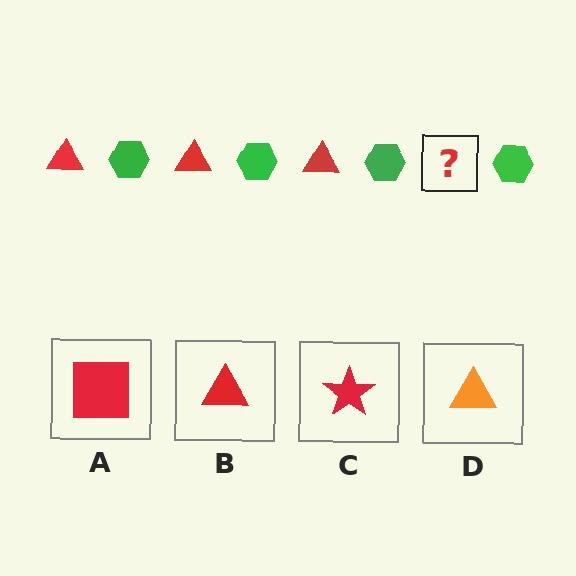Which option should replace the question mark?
Option B.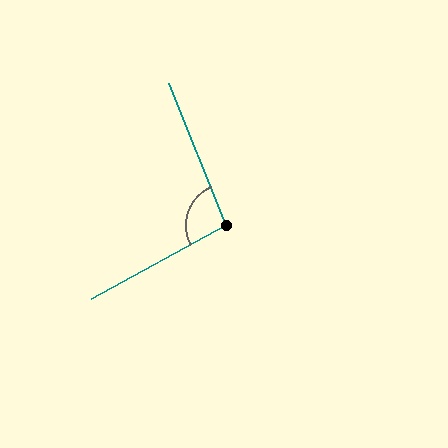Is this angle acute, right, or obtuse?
It is obtuse.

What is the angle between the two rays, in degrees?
Approximately 97 degrees.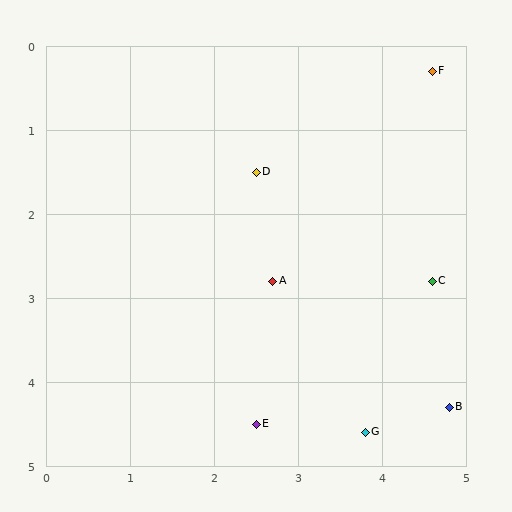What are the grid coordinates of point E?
Point E is at approximately (2.5, 4.5).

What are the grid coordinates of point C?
Point C is at approximately (4.6, 2.8).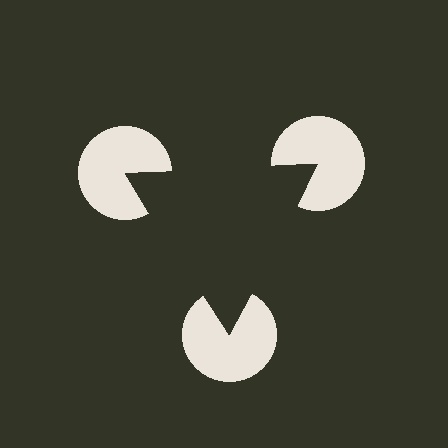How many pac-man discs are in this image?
There are 3 — one at each vertex of the illusory triangle.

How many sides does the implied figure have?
3 sides.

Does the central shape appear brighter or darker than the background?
It typically appears slightly darker than the background, even though no actual brightness change is drawn.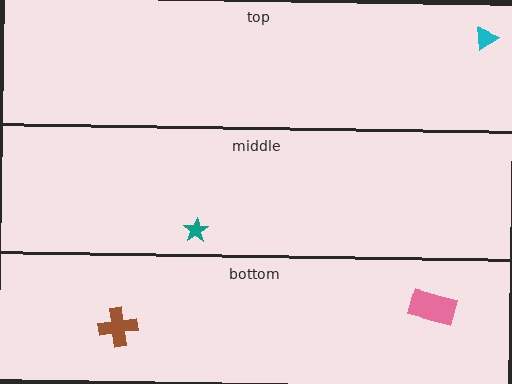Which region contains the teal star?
The middle region.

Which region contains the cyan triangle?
The top region.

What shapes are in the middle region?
The teal star.